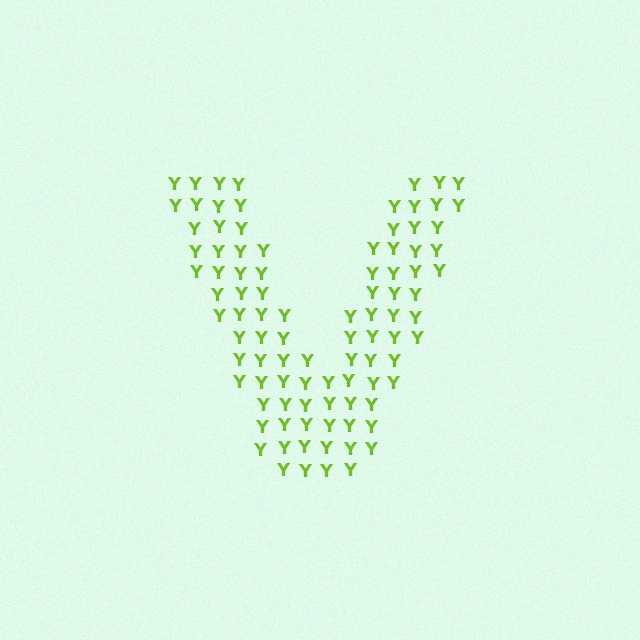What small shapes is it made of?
It is made of small letter Y's.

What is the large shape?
The large shape is the letter V.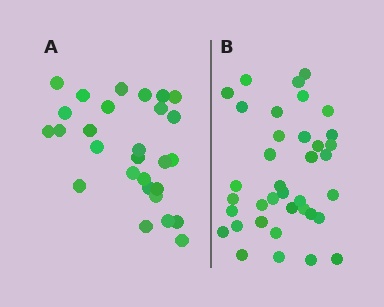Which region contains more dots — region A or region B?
Region B (the right region) has more dots.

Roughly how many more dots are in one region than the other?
Region B has roughly 8 or so more dots than region A.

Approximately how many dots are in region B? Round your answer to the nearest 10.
About 40 dots. (The exact count is 37, which rounds to 40.)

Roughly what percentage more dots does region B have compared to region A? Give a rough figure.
About 30% more.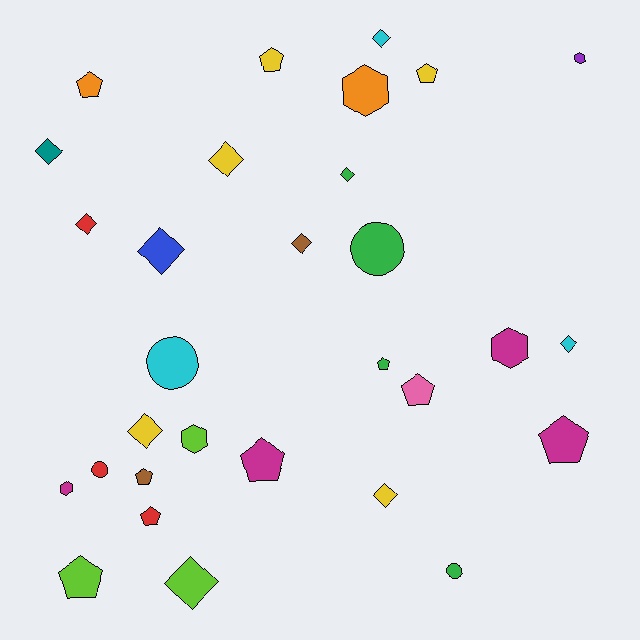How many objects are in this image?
There are 30 objects.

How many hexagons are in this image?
There are 5 hexagons.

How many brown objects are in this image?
There are 2 brown objects.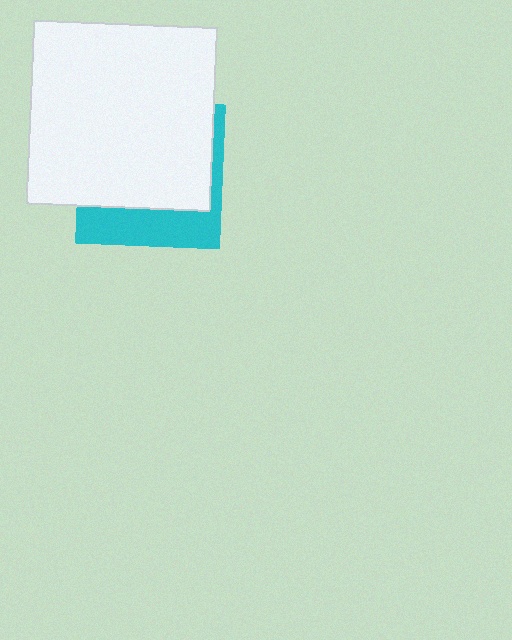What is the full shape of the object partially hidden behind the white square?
The partially hidden object is a cyan square.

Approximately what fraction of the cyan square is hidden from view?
Roughly 68% of the cyan square is hidden behind the white square.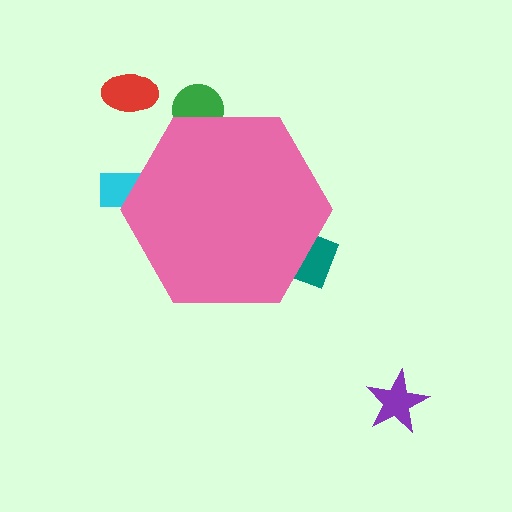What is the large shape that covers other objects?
A pink hexagon.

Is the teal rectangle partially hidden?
Yes, the teal rectangle is partially hidden behind the pink hexagon.